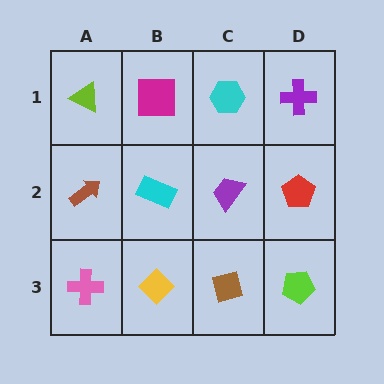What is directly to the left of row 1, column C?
A magenta square.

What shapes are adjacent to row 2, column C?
A cyan hexagon (row 1, column C), a brown diamond (row 3, column C), a cyan rectangle (row 2, column B), a red pentagon (row 2, column D).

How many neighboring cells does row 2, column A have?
3.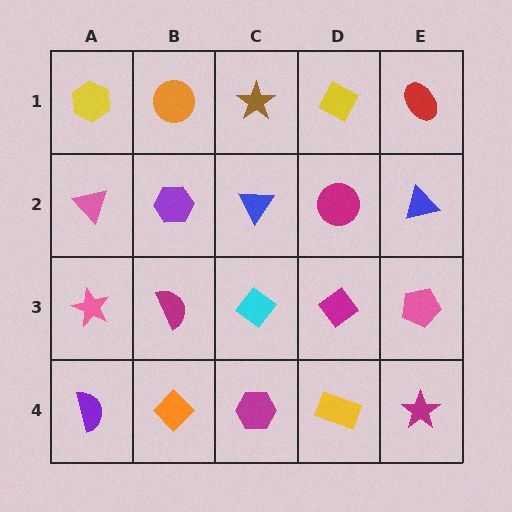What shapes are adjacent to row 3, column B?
A purple hexagon (row 2, column B), an orange diamond (row 4, column B), a pink star (row 3, column A), a cyan diamond (row 3, column C).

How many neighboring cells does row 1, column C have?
3.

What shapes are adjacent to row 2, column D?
A yellow diamond (row 1, column D), a magenta diamond (row 3, column D), a blue triangle (row 2, column C), a blue triangle (row 2, column E).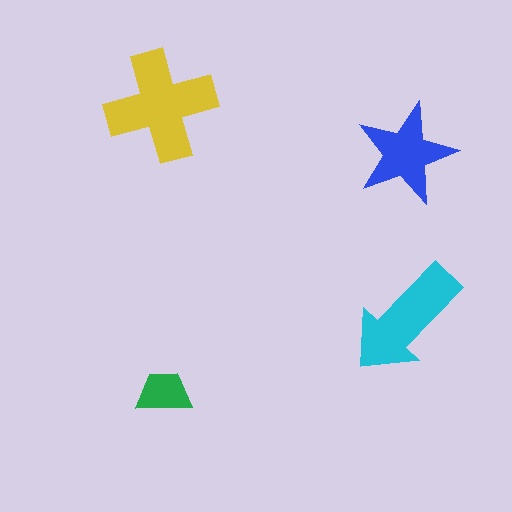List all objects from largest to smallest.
The yellow cross, the cyan arrow, the blue star, the green trapezoid.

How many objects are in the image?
There are 4 objects in the image.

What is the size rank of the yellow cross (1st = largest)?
1st.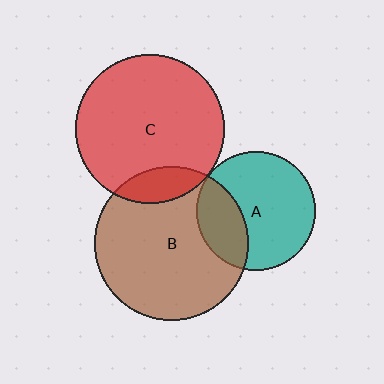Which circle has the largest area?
Circle B (brown).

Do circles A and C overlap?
Yes.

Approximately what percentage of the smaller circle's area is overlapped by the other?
Approximately 5%.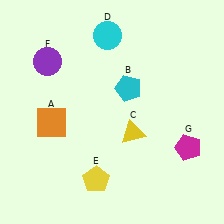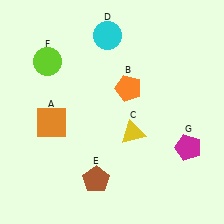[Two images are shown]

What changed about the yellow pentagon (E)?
In Image 1, E is yellow. In Image 2, it changed to brown.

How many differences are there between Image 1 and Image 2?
There are 3 differences between the two images.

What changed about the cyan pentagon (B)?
In Image 1, B is cyan. In Image 2, it changed to orange.